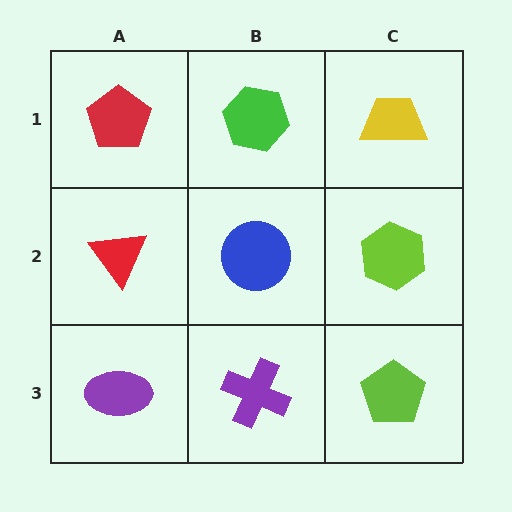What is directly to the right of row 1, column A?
A green hexagon.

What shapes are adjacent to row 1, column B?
A blue circle (row 2, column B), a red pentagon (row 1, column A), a yellow trapezoid (row 1, column C).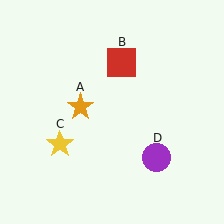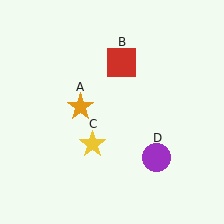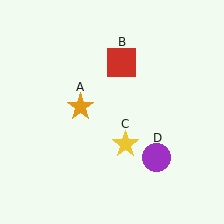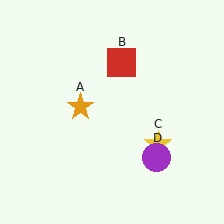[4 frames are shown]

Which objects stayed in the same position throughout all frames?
Orange star (object A) and red square (object B) and purple circle (object D) remained stationary.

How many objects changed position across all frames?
1 object changed position: yellow star (object C).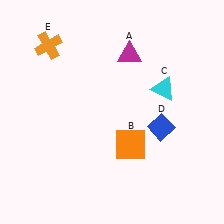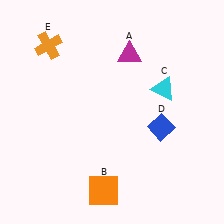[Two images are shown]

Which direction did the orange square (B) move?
The orange square (B) moved down.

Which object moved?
The orange square (B) moved down.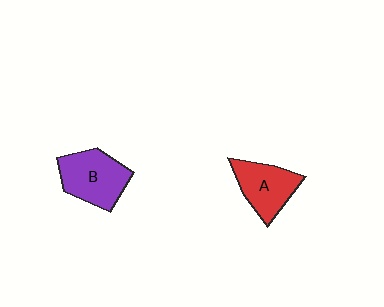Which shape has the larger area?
Shape B (purple).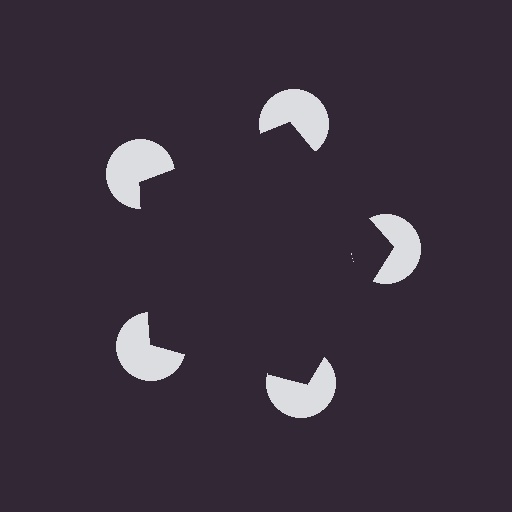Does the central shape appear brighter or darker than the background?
It typically appears slightly darker than the background, even though no actual brightness change is drawn.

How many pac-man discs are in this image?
There are 5 — one at each vertex of the illusory pentagon.